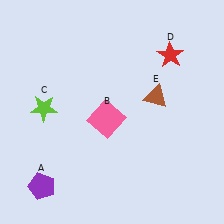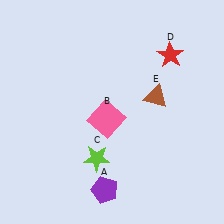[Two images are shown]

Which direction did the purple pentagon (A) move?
The purple pentagon (A) moved right.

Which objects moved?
The objects that moved are: the purple pentagon (A), the lime star (C).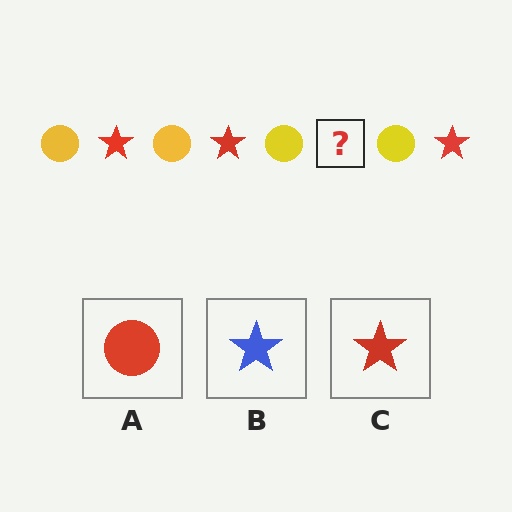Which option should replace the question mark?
Option C.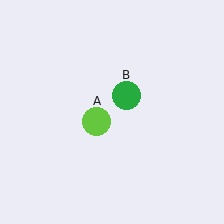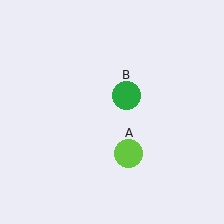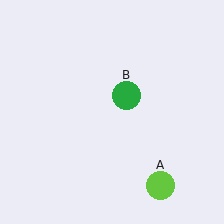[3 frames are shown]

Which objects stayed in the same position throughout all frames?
Green circle (object B) remained stationary.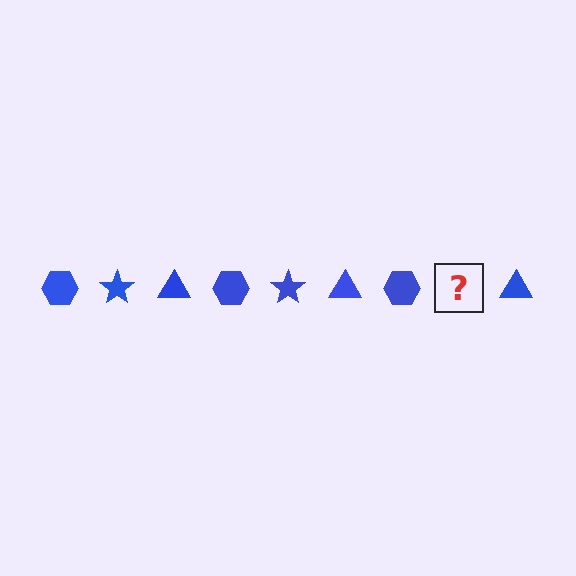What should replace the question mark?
The question mark should be replaced with a blue star.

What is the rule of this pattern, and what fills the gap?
The rule is that the pattern cycles through hexagon, star, triangle shapes in blue. The gap should be filled with a blue star.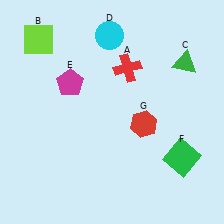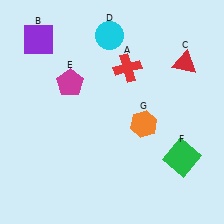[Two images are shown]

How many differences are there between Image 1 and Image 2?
There are 3 differences between the two images.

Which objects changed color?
B changed from lime to purple. C changed from green to red. G changed from red to orange.